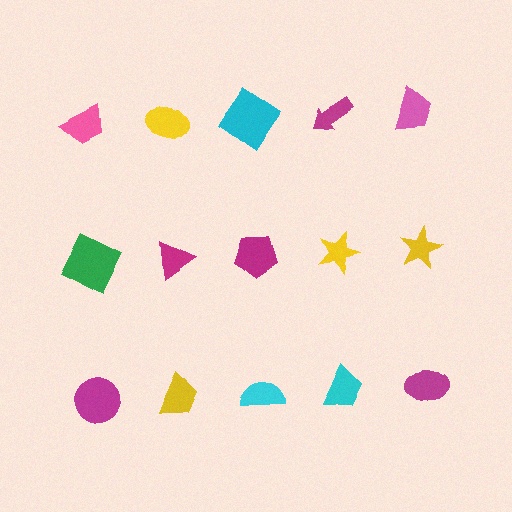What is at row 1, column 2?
A yellow ellipse.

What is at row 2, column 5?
A yellow star.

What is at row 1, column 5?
A pink trapezoid.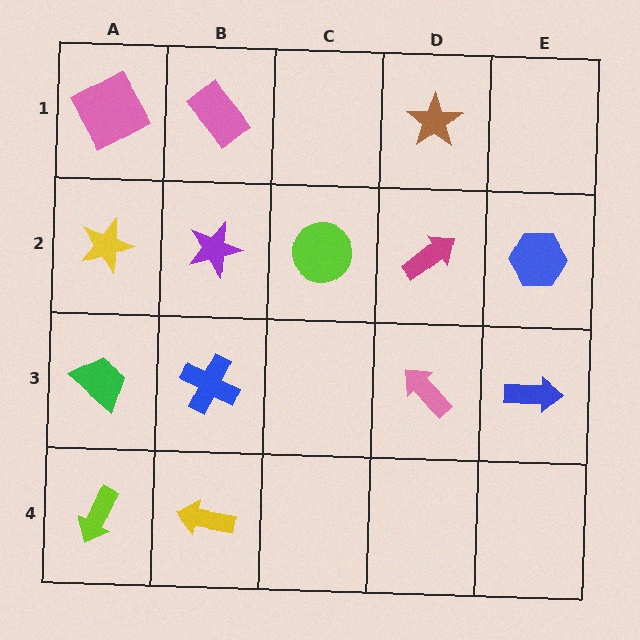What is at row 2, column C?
A lime circle.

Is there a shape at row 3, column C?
No, that cell is empty.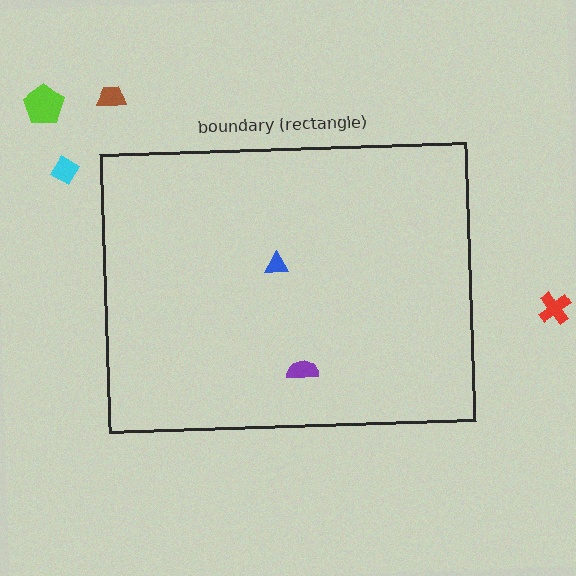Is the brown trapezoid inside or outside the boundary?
Outside.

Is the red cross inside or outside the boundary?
Outside.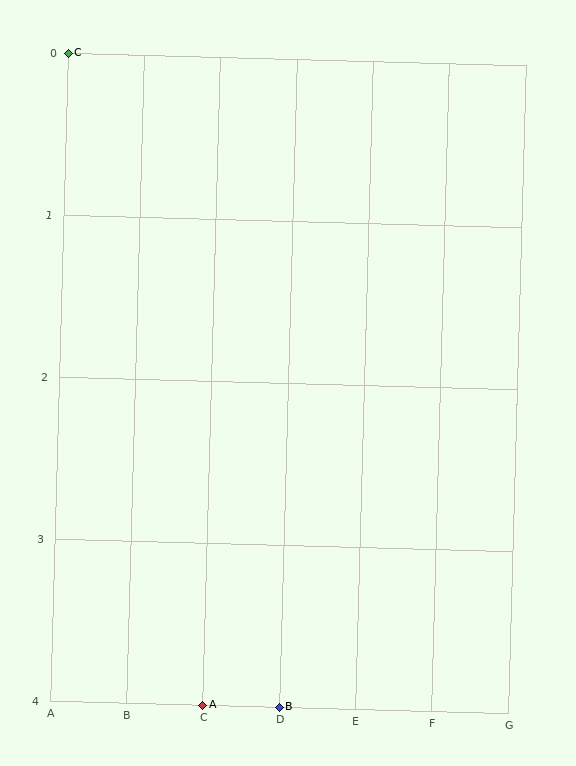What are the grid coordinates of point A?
Point A is at grid coordinates (C, 4).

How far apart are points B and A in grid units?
Points B and A are 1 column apart.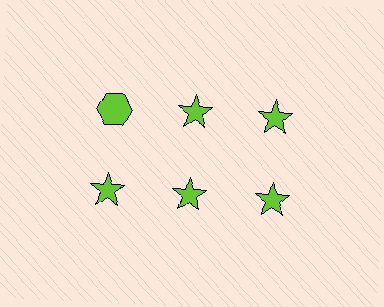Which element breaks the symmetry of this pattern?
The lime hexagon in the top row, leftmost column breaks the symmetry. All other shapes are lime stars.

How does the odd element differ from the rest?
It has a different shape: hexagon instead of star.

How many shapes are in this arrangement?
There are 6 shapes arranged in a grid pattern.